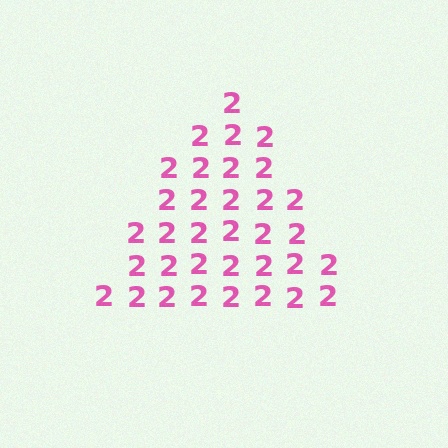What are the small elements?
The small elements are digit 2's.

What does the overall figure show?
The overall figure shows a triangle.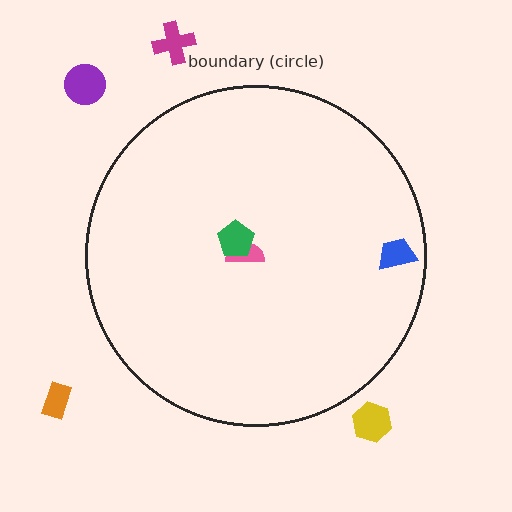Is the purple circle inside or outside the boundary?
Outside.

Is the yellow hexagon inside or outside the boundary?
Outside.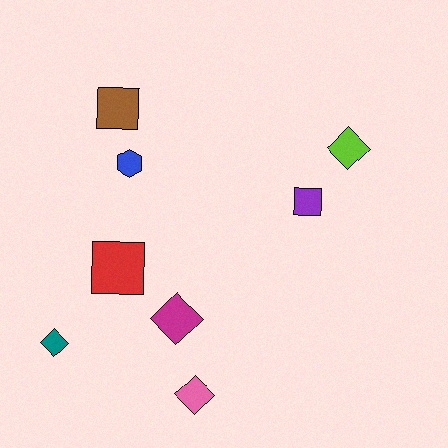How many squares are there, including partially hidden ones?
There are 3 squares.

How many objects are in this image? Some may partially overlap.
There are 8 objects.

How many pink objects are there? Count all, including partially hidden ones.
There is 1 pink object.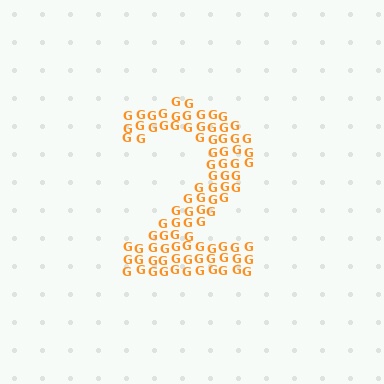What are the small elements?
The small elements are letter G's.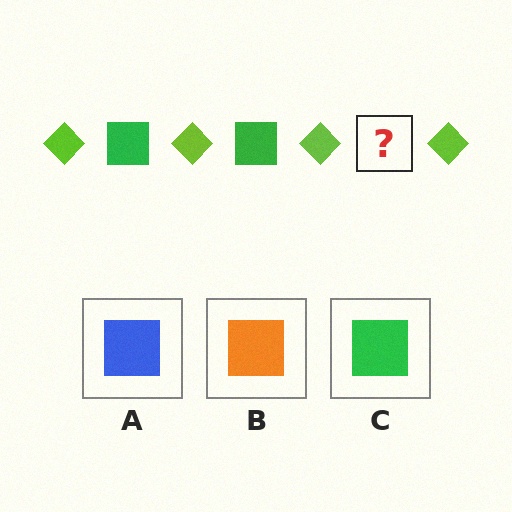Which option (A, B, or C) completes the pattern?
C.